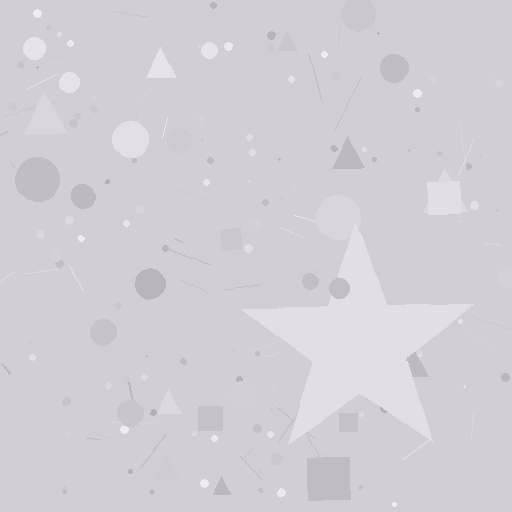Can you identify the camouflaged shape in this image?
The camouflaged shape is a star.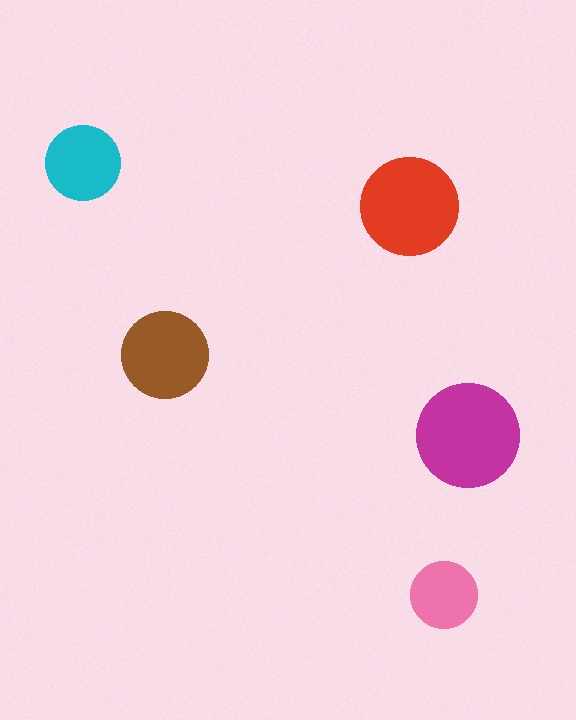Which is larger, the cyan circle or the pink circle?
The cyan one.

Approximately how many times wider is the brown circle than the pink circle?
About 1.5 times wider.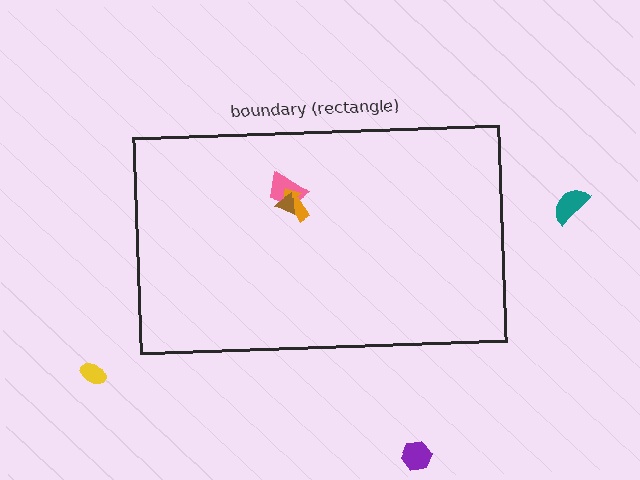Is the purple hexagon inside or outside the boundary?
Outside.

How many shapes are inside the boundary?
3 inside, 3 outside.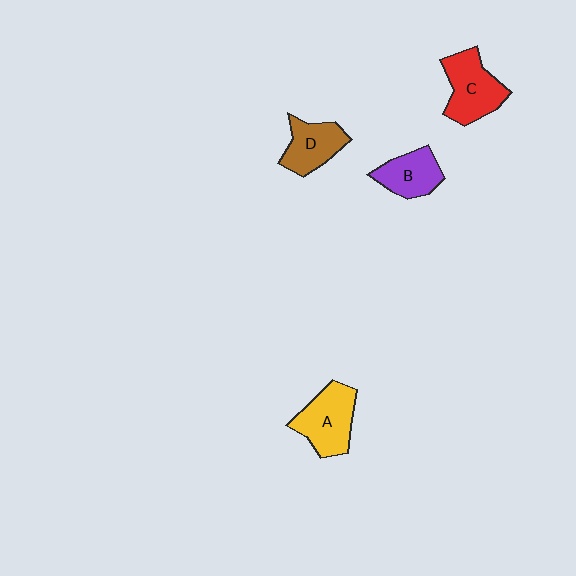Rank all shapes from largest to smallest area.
From largest to smallest: A (yellow), C (red), D (brown), B (purple).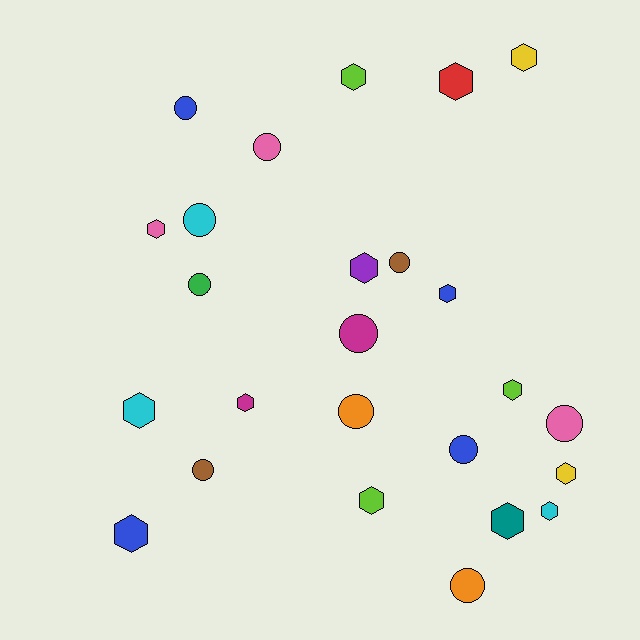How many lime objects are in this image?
There are 3 lime objects.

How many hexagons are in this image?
There are 14 hexagons.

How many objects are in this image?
There are 25 objects.